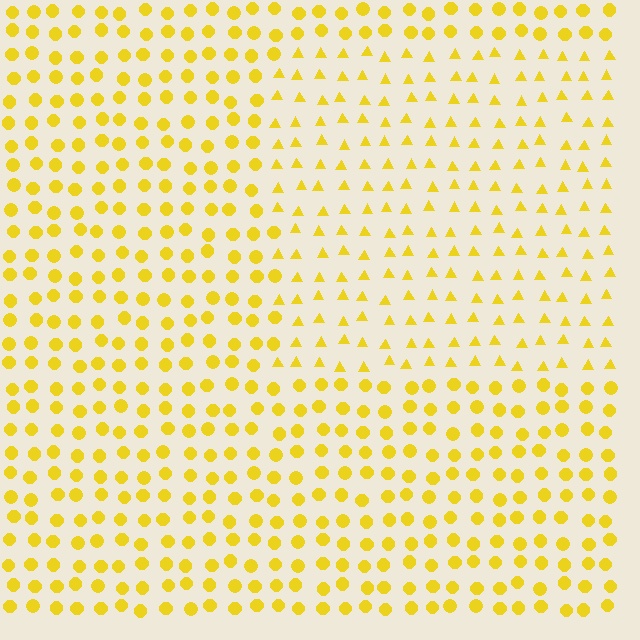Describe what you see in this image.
The image is filled with small yellow elements arranged in a uniform grid. A rectangle-shaped region contains triangles, while the surrounding area contains circles. The boundary is defined purely by the change in element shape.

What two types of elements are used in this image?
The image uses triangles inside the rectangle region and circles outside it.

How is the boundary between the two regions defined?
The boundary is defined by a change in element shape: triangles inside vs. circles outside. All elements share the same color and spacing.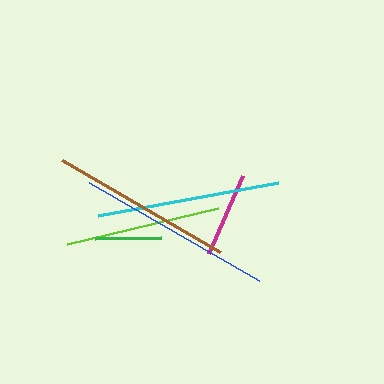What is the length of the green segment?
The green segment is approximately 66 pixels long.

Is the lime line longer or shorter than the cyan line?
The cyan line is longer than the lime line.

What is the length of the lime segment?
The lime segment is approximately 155 pixels long.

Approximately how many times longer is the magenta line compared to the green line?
The magenta line is approximately 1.3 times the length of the green line.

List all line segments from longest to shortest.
From longest to shortest: blue, cyan, brown, lime, magenta, green.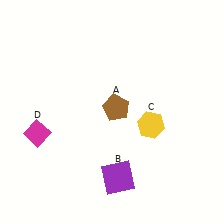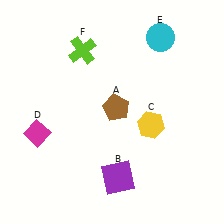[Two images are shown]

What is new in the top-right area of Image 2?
A cyan circle (E) was added in the top-right area of Image 2.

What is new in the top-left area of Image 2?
A lime cross (F) was added in the top-left area of Image 2.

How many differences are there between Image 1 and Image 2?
There are 2 differences between the two images.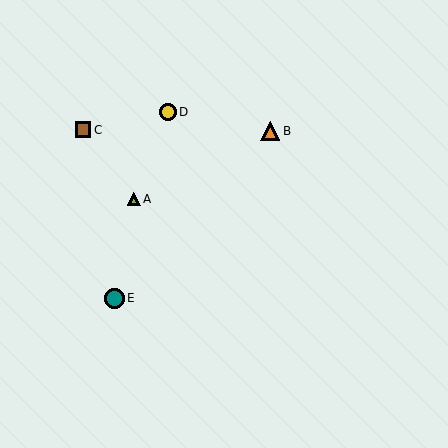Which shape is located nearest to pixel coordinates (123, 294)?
The teal circle (labeled E) at (114, 298) is nearest to that location.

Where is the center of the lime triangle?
The center of the lime triangle is at (134, 199).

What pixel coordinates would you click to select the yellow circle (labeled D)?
Click at (168, 112) to select the yellow circle D.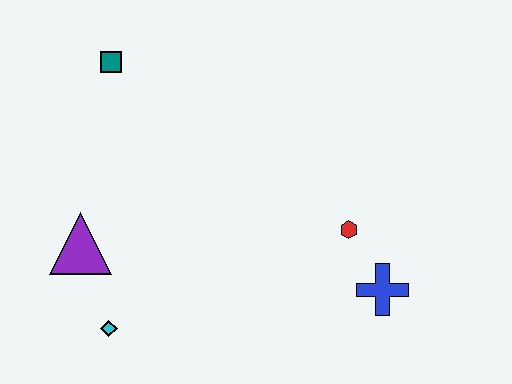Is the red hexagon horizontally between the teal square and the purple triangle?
No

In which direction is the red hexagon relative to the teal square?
The red hexagon is to the right of the teal square.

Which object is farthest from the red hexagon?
The teal square is farthest from the red hexagon.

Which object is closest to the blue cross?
The red hexagon is closest to the blue cross.